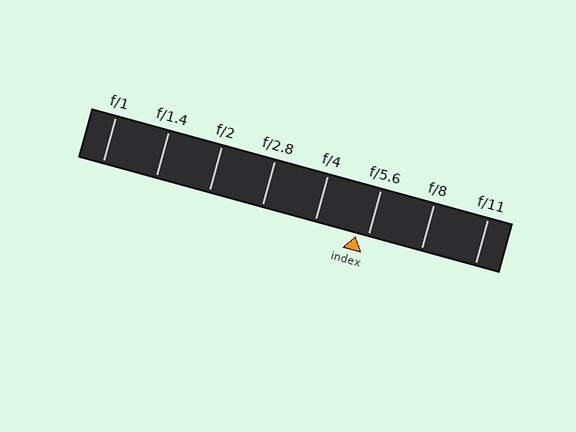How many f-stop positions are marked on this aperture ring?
There are 8 f-stop positions marked.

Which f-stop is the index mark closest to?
The index mark is closest to f/5.6.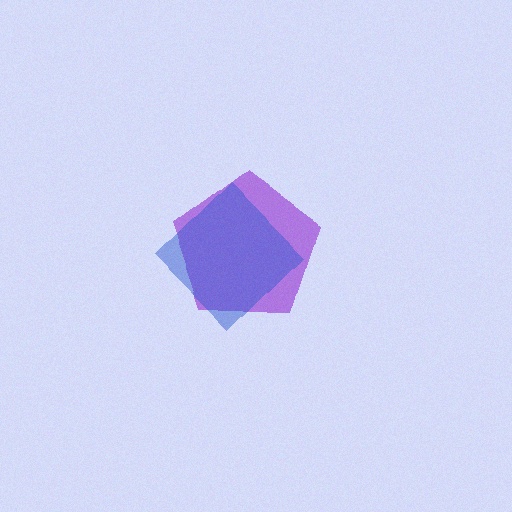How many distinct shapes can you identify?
There are 2 distinct shapes: a purple pentagon, a blue diamond.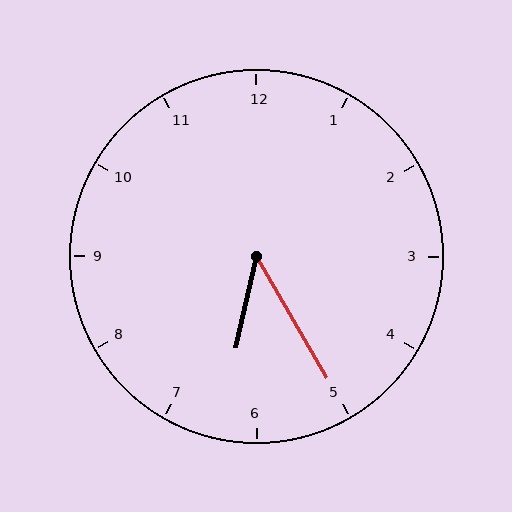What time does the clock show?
6:25.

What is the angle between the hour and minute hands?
Approximately 42 degrees.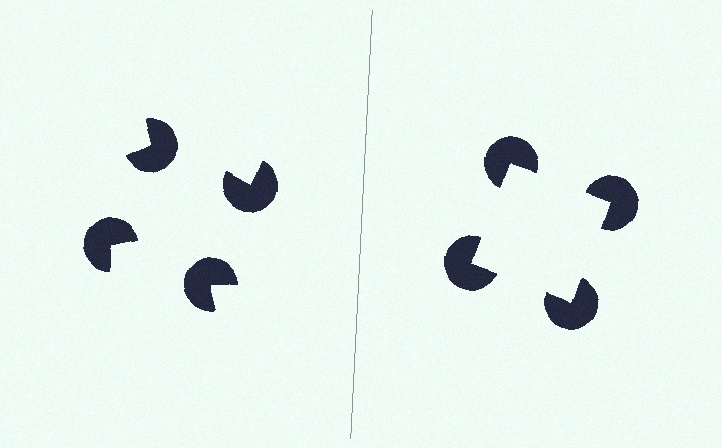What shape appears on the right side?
An illusory square.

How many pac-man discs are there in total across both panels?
8 — 4 on each side.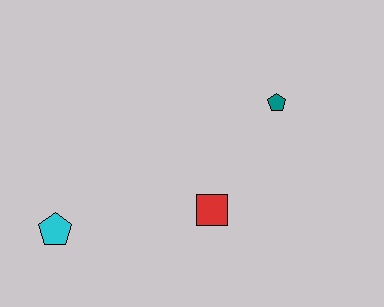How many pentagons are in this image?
There are 2 pentagons.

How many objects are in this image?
There are 3 objects.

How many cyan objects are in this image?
There is 1 cyan object.